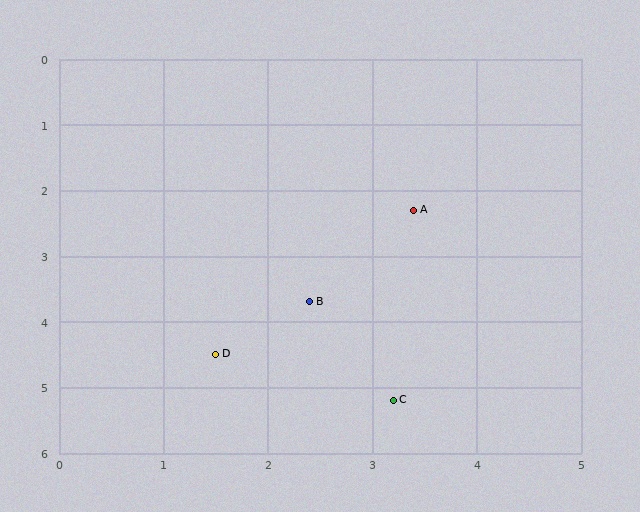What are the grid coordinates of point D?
Point D is at approximately (1.5, 4.5).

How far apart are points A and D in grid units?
Points A and D are about 2.9 grid units apart.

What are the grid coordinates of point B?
Point B is at approximately (2.4, 3.7).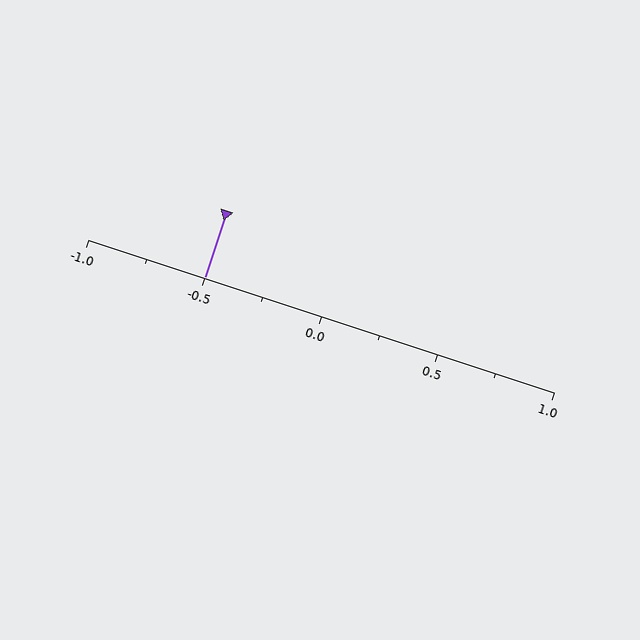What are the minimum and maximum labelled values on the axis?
The axis runs from -1.0 to 1.0.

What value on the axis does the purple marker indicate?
The marker indicates approximately -0.5.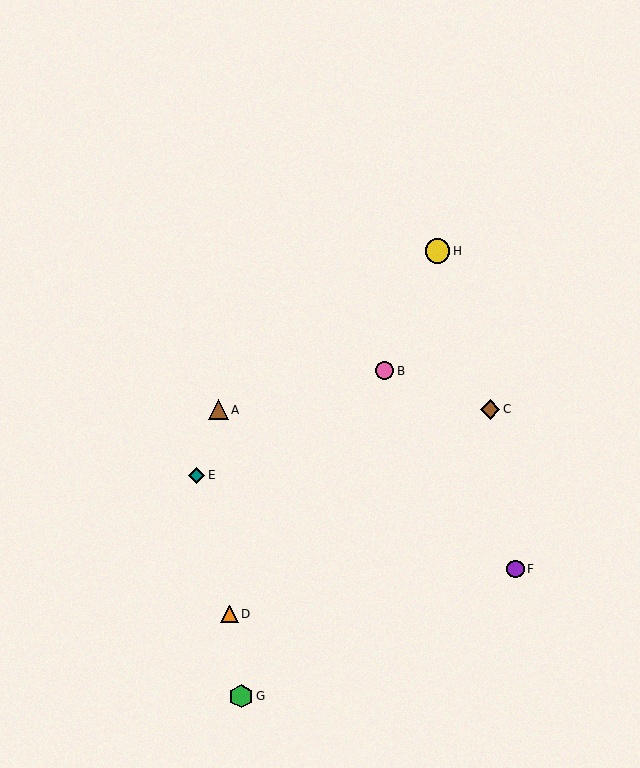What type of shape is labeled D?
Shape D is an orange triangle.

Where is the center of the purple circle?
The center of the purple circle is at (516, 569).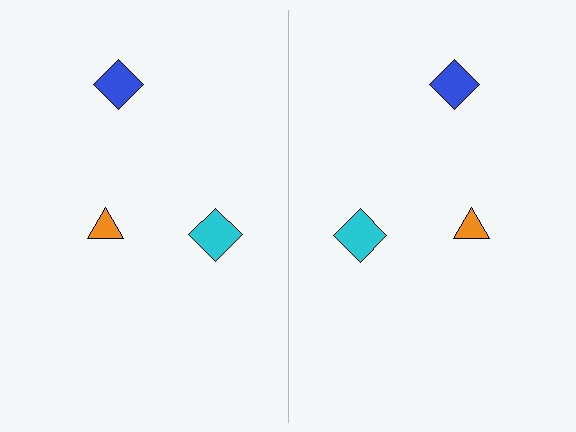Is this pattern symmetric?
Yes, this pattern has bilateral (reflection) symmetry.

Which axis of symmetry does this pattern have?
The pattern has a vertical axis of symmetry running through the center of the image.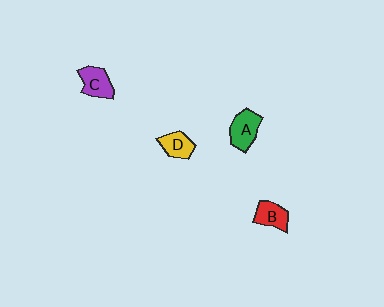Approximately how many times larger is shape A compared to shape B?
Approximately 1.2 times.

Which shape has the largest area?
Shape A (green).